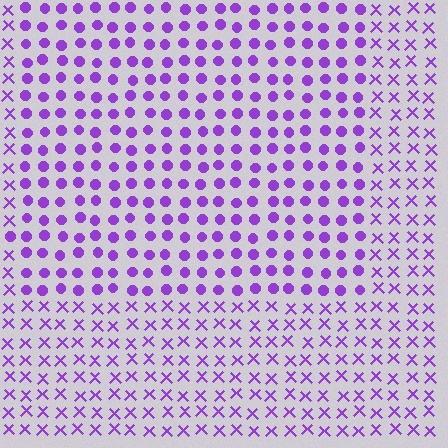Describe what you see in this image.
The image is filled with small purple elements arranged in a uniform grid. A rectangle-shaped region contains circles, while the surrounding area contains X marks. The boundary is defined purely by the change in element shape.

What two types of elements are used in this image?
The image uses circles inside the rectangle region and X marks outside it.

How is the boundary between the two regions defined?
The boundary is defined by a change in element shape: circles inside vs. X marks outside. All elements share the same color and spacing.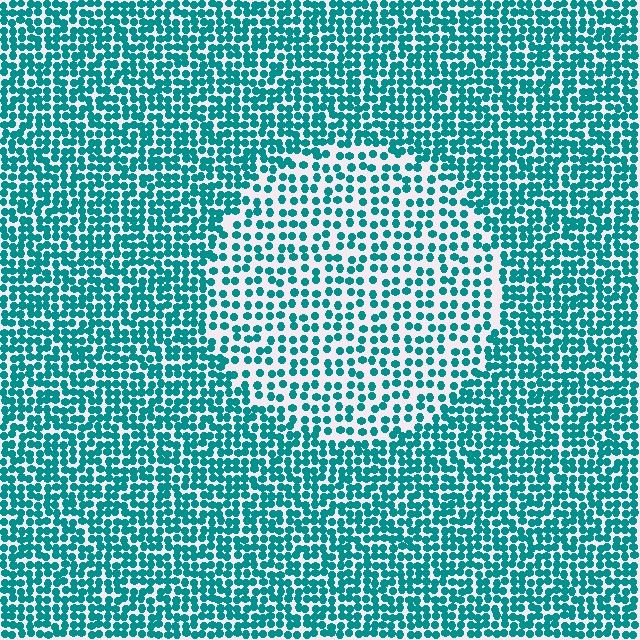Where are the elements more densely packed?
The elements are more densely packed outside the circle boundary.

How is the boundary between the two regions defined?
The boundary is defined by a change in element density (approximately 1.8x ratio). All elements are the same color, size, and shape.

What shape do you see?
I see a circle.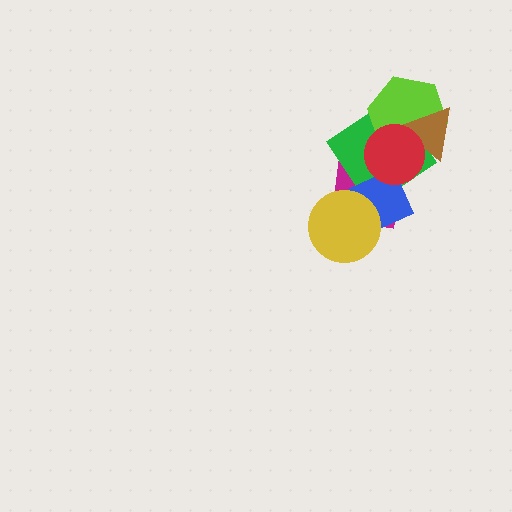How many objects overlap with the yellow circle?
2 objects overlap with the yellow circle.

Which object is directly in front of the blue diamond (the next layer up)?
The red circle is directly in front of the blue diamond.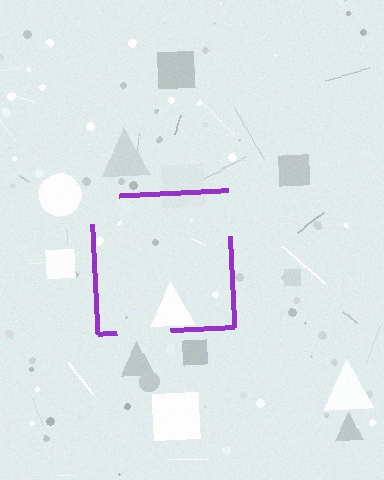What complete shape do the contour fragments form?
The contour fragments form a square.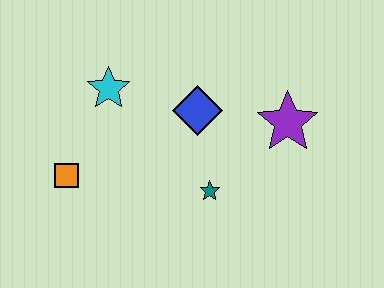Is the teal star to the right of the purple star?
No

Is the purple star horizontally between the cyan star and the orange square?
No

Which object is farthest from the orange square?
The purple star is farthest from the orange square.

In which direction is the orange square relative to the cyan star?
The orange square is below the cyan star.